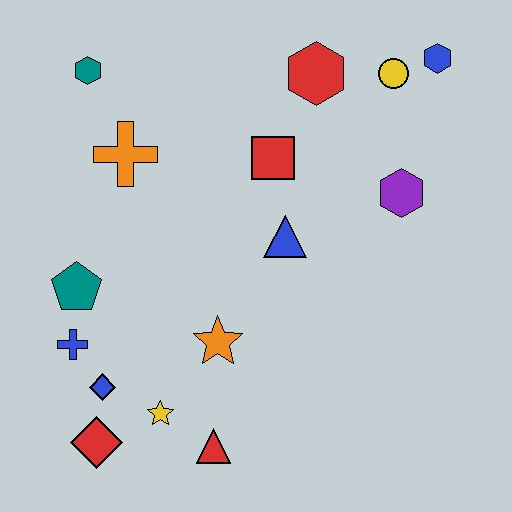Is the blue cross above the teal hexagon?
No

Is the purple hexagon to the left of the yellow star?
No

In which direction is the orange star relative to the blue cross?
The orange star is to the right of the blue cross.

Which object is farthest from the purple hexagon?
The red diamond is farthest from the purple hexagon.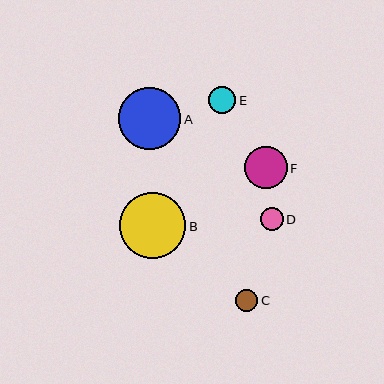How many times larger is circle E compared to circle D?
Circle E is approximately 1.2 times the size of circle D.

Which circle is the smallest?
Circle C is the smallest with a size of approximately 23 pixels.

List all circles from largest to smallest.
From largest to smallest: B, A, F, E, D, C.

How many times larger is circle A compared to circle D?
Circle A is approximately 2.7 times the size of circle D.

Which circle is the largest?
Circle B is the largest with a size of approximately 66 pixels.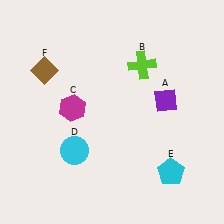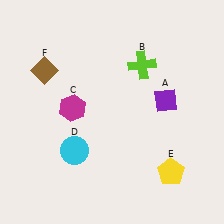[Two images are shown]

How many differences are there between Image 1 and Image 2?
There is 1 difference between the two images.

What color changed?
The pentagon (E) changed from cyan in Image 1 to yellow in Image 2.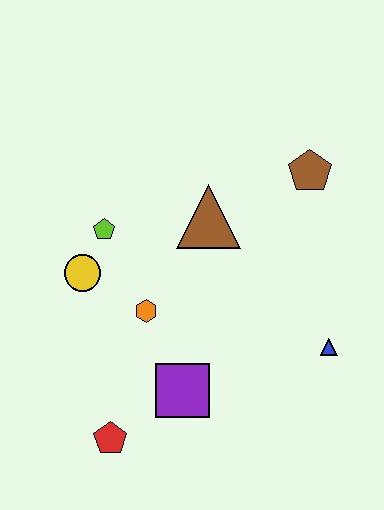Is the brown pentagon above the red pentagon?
Yes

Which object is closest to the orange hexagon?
The yellow circle is closest to the orange hexagon.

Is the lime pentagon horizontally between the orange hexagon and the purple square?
No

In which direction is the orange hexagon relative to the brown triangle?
The orange hexagon is below the brown triangle.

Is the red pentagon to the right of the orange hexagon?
No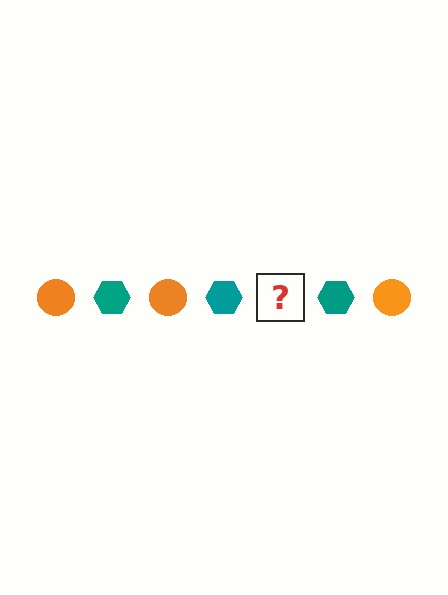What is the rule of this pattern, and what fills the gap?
The rule is that the pattern alternates between orange circle and teal hexagon. The gap should be filled with an orange circle.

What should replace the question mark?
The question mark should be replaced with an orange circle.